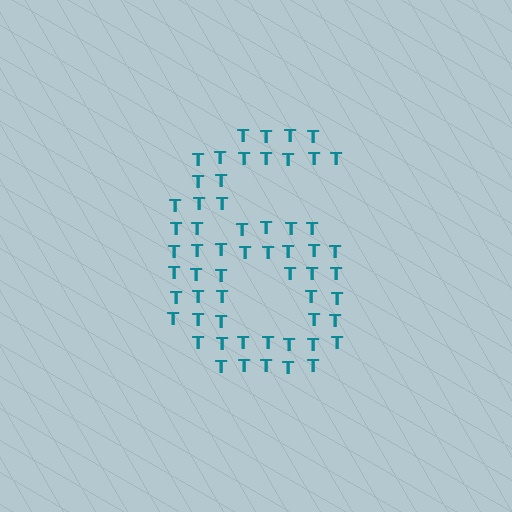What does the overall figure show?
The overall figure shows the digit 6.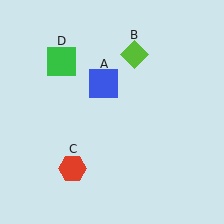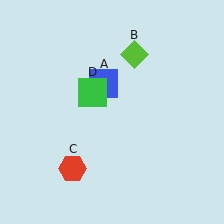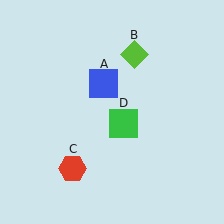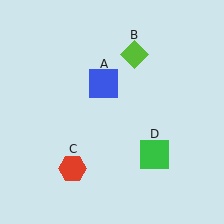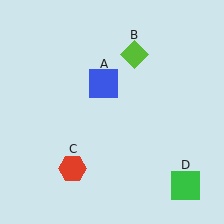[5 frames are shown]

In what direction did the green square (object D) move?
The green square (object D) moved down and to the right.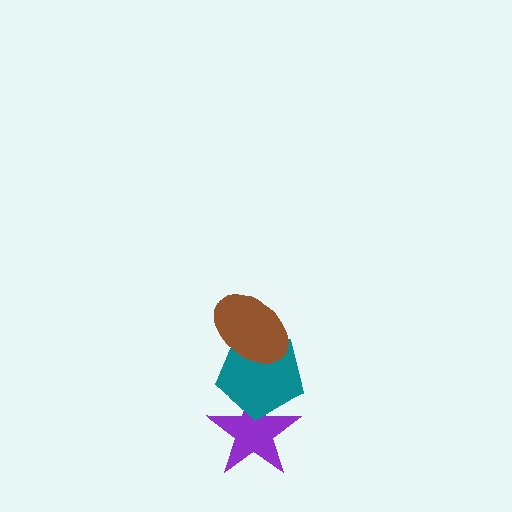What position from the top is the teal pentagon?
The teal pentagon is 2nd from the top.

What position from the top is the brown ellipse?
The brown ellipse is 1st from the top.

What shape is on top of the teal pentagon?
The brown ellipse is on top of the teal pentagon.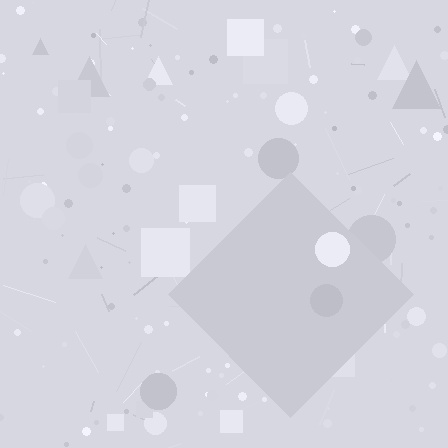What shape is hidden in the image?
A diamond is hidden in the image.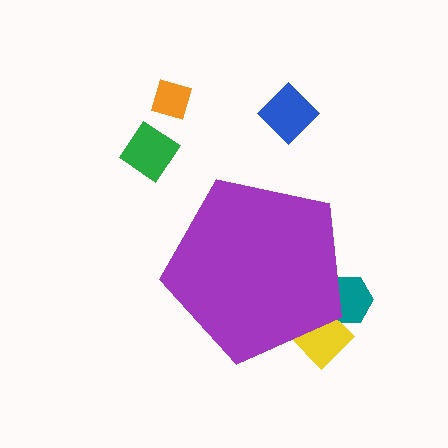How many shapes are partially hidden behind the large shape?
2 shapes are partially hidden.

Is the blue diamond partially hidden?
No, the blue diamond is fully visible.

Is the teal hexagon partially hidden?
Yes, the teal hexagon is partially hidden behind the purple pentagon.